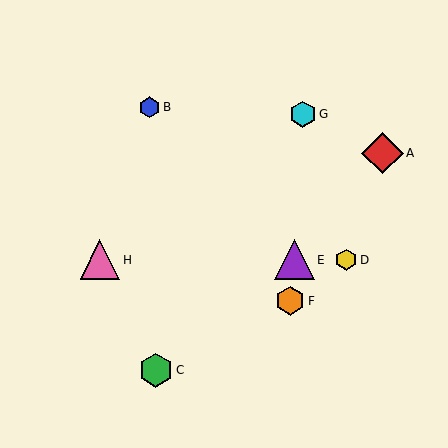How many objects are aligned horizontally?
3 objects (D, E, H) are aligned horizontally.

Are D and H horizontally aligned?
Yes, both are at y≈260.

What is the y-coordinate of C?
Object C is at y≈370.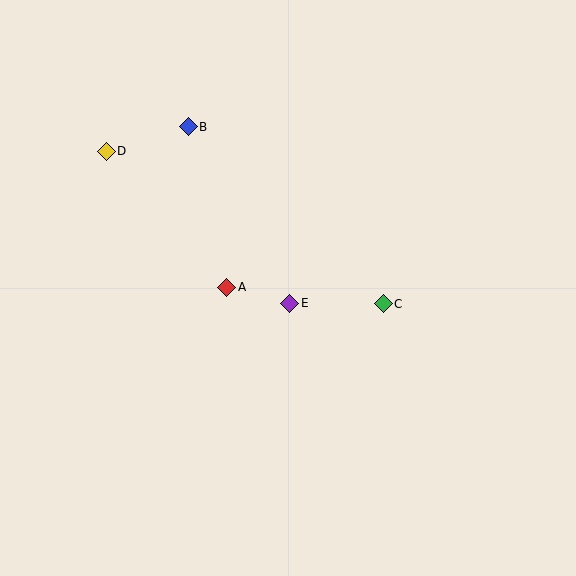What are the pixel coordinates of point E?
Point E is at (290, 303).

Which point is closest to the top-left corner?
Point D is closest to the top-left corner.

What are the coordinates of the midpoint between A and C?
The midpoint between A and C is at (305, 295).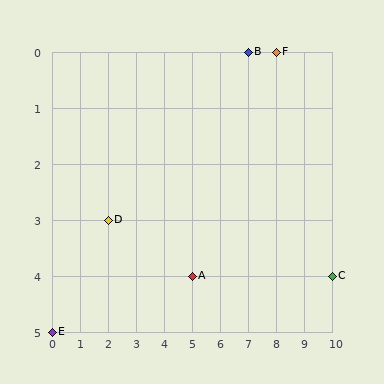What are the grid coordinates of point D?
Point D is at grid coordinates (2, 3).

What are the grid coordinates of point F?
Point F is at grid coordinates (8, 0).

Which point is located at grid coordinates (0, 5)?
Point E is at (0, 5).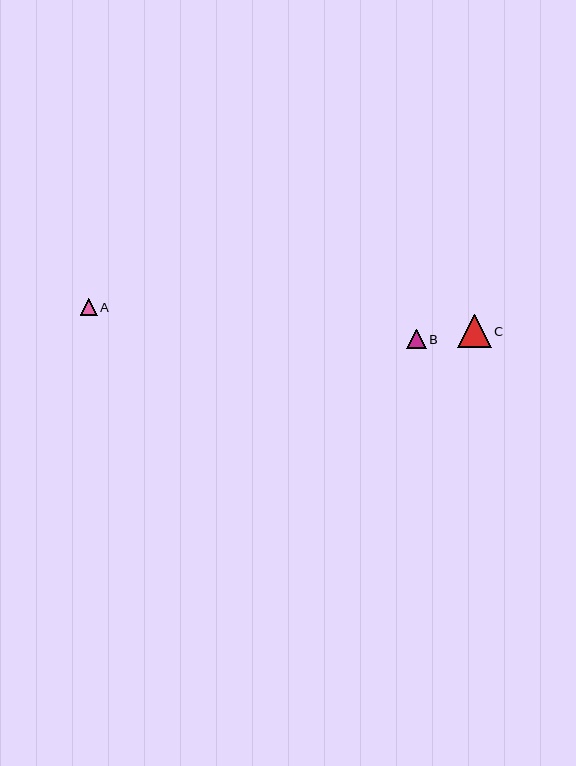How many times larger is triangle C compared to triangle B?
Triangle C is approximately 1.7 times the size of triangle B.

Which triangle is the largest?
Triangle C is the largest with a size of approximately 33 pixels.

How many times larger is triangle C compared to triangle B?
Triangle C is approximately 1.7 times the size of triangle B.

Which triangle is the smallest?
Triangle A is the smallest with a size of approximately 17 pixels.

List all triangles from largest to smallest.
From largest to smallest: C, B, A.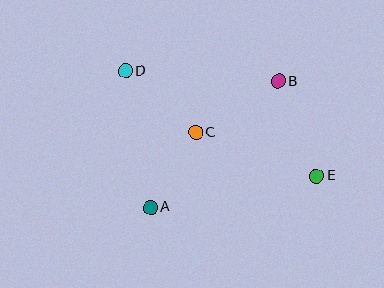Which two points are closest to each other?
Points A and C are closest to each other.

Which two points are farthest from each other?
Points D and E are farthest from each other.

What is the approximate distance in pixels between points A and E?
The distance between A and E is approximately 169 pixels.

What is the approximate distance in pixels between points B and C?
The distance between B and C is approximately 97 pixels.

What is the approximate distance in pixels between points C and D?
The distance between C and D is approximately 94 pixels.